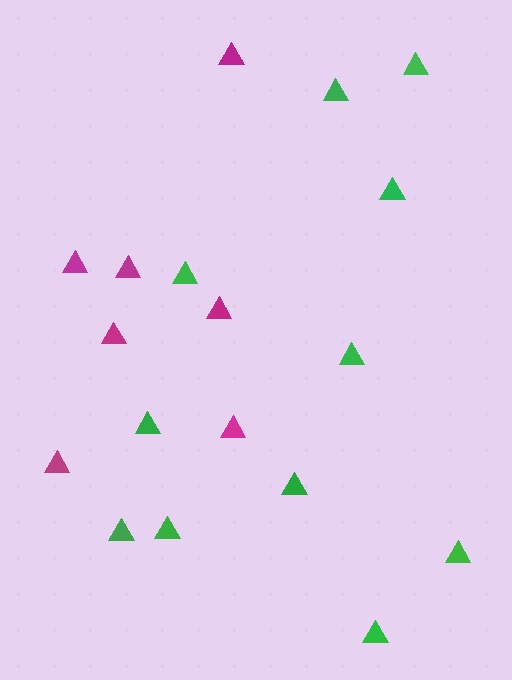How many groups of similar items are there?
There are 2 groups: one group of green triangles (11) and one group of magenta triangles (7).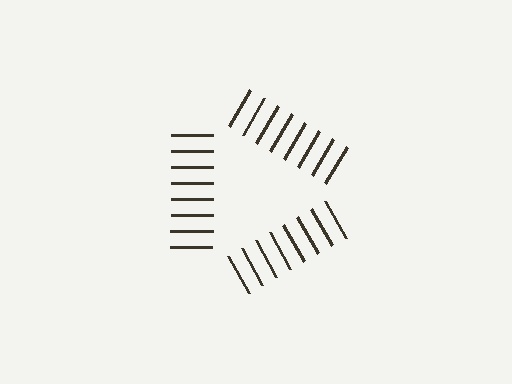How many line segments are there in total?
24 — 8 along each of the 3 edges.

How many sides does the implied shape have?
3 sides — the line-ends trace a triangle.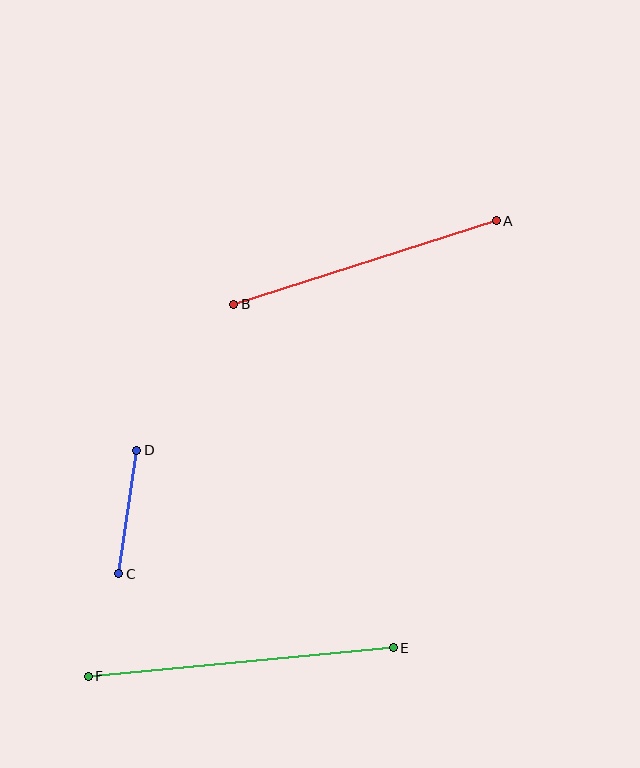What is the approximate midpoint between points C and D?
The midpoint is at approximately (128, 512) pixels.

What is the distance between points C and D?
The distance is approximately 125 pixels.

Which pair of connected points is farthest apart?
Points E and F are farthest apart.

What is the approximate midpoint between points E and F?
The midpoint is at approximately (241, 662) pixels.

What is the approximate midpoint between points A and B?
The midpoint is at approximately (365, 262) pixels.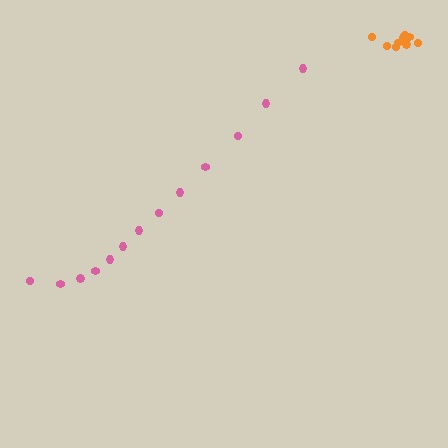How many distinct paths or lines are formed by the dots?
There are 2 distinct paths.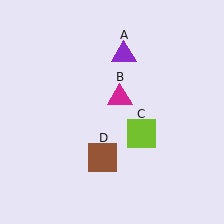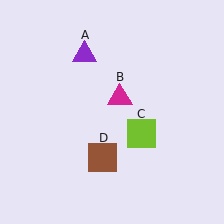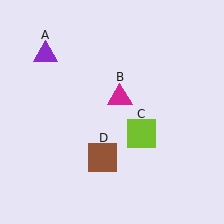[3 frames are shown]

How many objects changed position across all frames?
1 object changed position: purple triangle (object A).